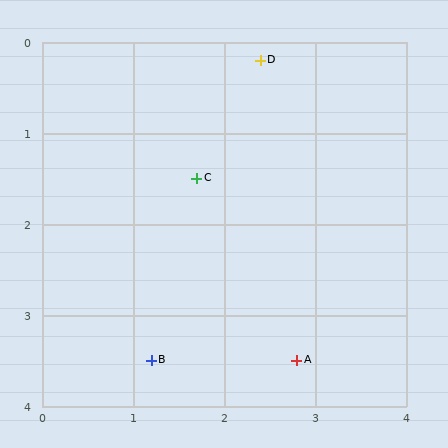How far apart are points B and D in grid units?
Points B and D are about 3.5 grid units apart.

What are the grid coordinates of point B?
Point B is at approximately (1.2, 3.5).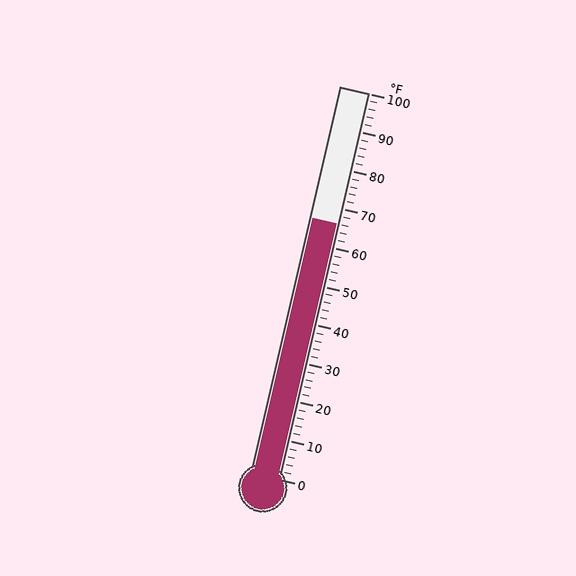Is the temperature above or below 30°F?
The temperature is above 30°F.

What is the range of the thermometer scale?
The thermometer scale ranges from 0°F to 100°F.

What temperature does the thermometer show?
The thermometer shows approximately 66°F.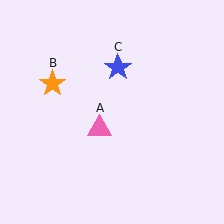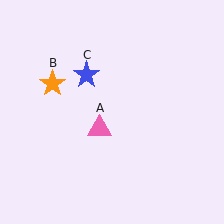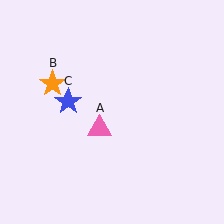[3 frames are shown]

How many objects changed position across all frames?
1 object changed position: blue star (object C).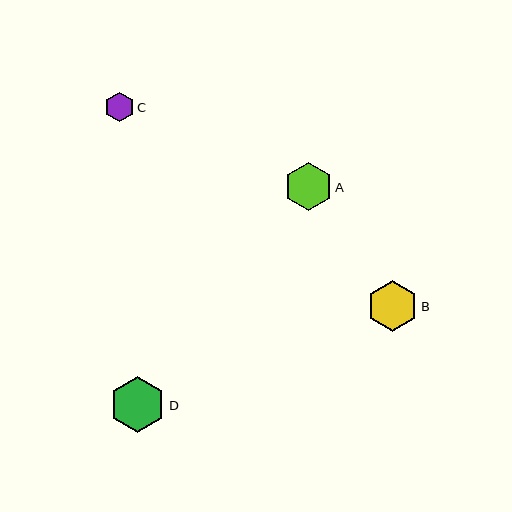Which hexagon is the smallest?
Hexagon C is the smallest with a size of approximately 29 pixels.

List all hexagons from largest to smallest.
From largest to smallest: D, B, A, C.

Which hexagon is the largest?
Hexagon D is the largest with a size of approximately 56 pixels.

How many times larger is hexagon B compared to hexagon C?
Hexagon B is approximately 1.8 times the size of hexagon C.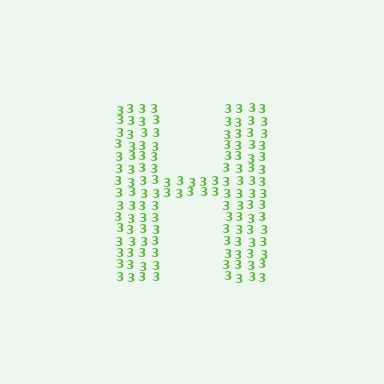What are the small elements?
The small elements are digit 3's.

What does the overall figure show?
The overall figure shows the letter H.